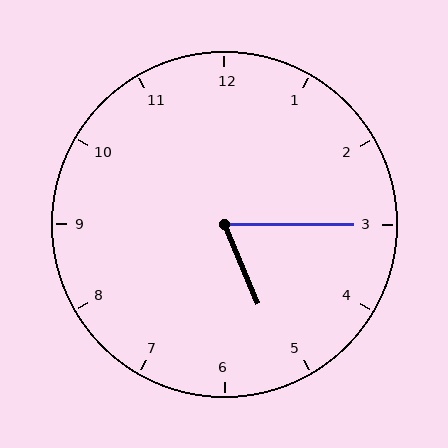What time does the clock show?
5:15.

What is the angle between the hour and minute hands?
Approximately 68 degrees.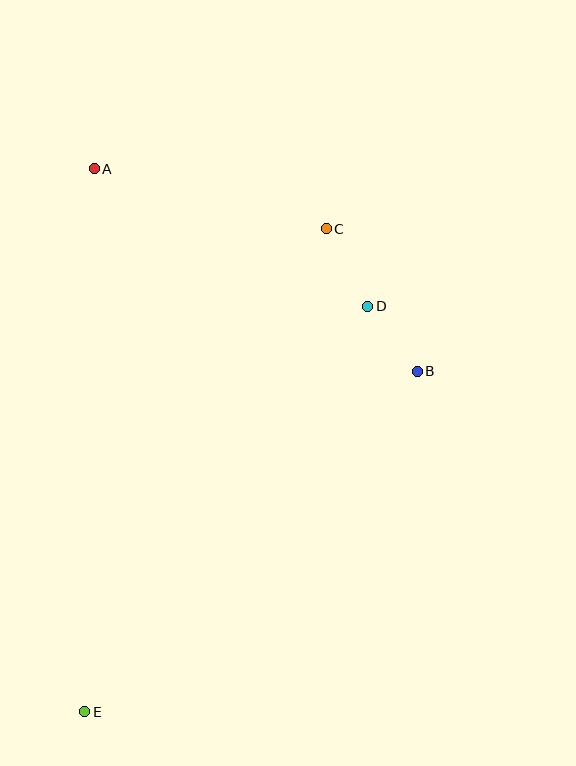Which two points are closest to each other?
Points B and D are closest to each other.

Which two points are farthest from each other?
Points A and E are farthest from each other.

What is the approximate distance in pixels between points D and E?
The distance between D and E is approximately 495 pixels.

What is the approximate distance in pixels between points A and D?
The distance between A and D is approximately 306 pixels.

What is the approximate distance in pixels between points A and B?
The distance between A and B is approximately 381 pixels.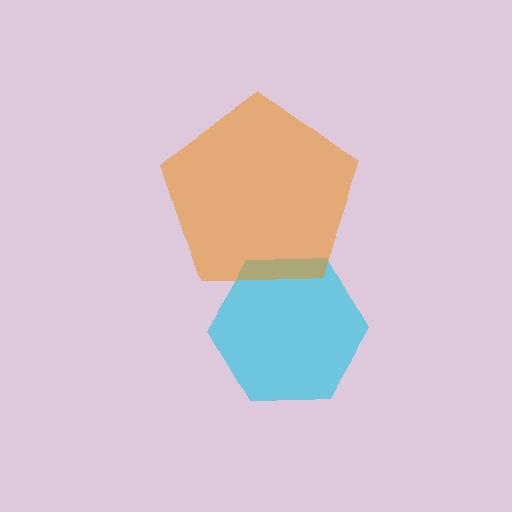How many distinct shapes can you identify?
There are 2 distinct shapes: a cyan hexagon, an orange pentagon.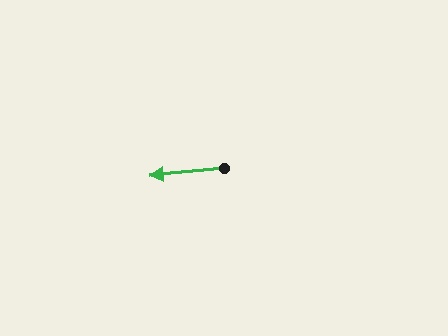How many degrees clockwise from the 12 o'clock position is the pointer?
Approximately 264 degrees.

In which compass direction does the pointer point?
West.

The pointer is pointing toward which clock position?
Roughly 9 o'clock.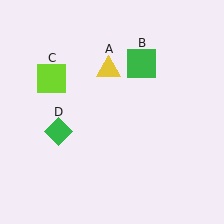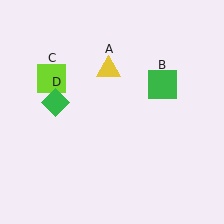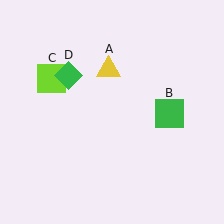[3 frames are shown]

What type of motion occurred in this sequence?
The green square (object B), green diamond (object D) rotated clockwise around the center of the scene.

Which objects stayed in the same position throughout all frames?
Yellow triangle (object A) and lime square (object C) remained stationary.